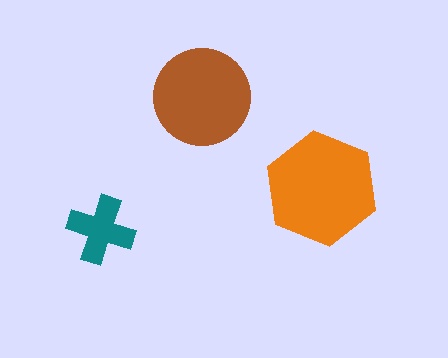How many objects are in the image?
There are 3 objects in the image.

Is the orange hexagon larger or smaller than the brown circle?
Larger.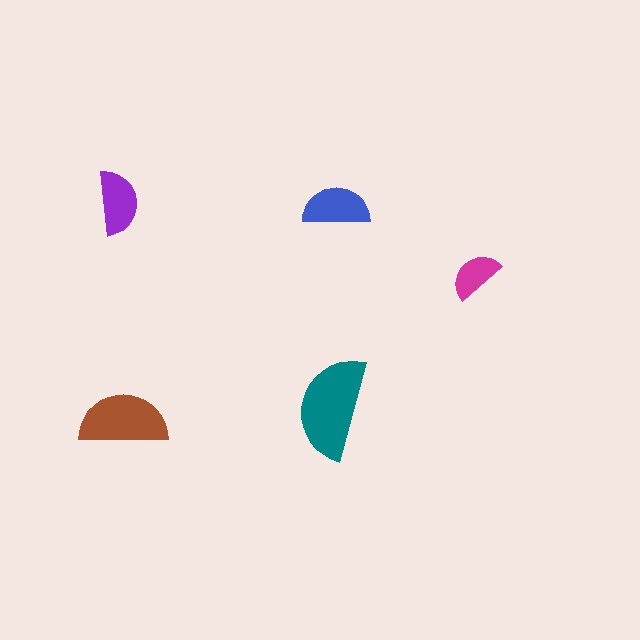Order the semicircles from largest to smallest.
the teal one, the brown one, the blue one, the purple one, the magenta one.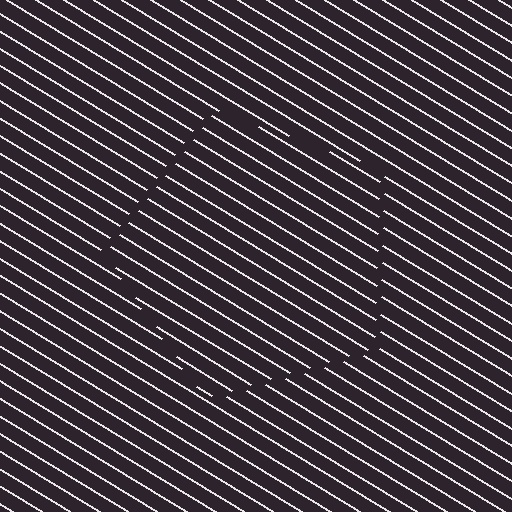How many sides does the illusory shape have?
5 sides — the line-ends trace a pentagon.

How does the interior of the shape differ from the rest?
The interior of the shape contains the same grating, shifted by half a period — the contour is defined by the phase discontinuity where line-ends from the inner and outer gratings abut.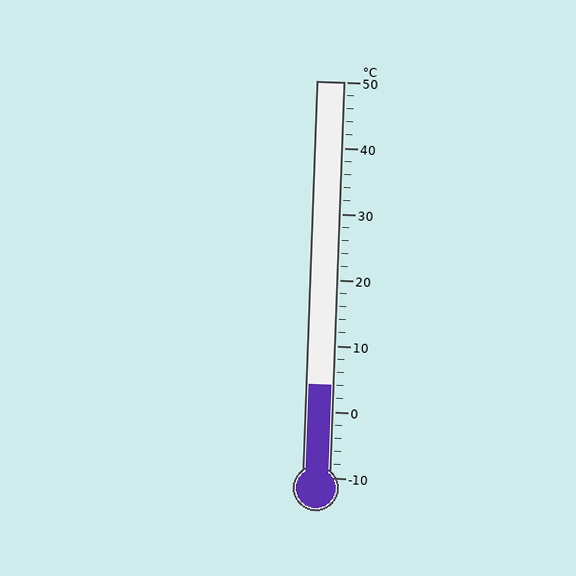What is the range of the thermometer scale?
The thermometer scale ranges from -10°C to 50°C.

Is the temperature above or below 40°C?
The temperature is below 40°C.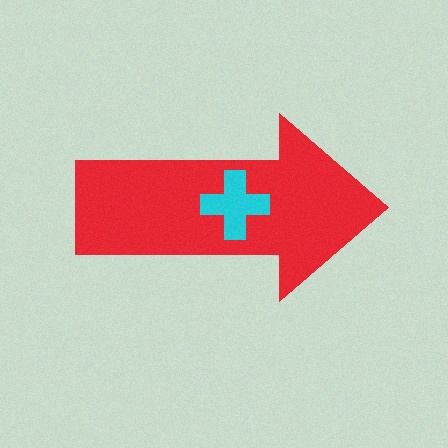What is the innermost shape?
The cyan cross.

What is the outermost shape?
The red arrow.